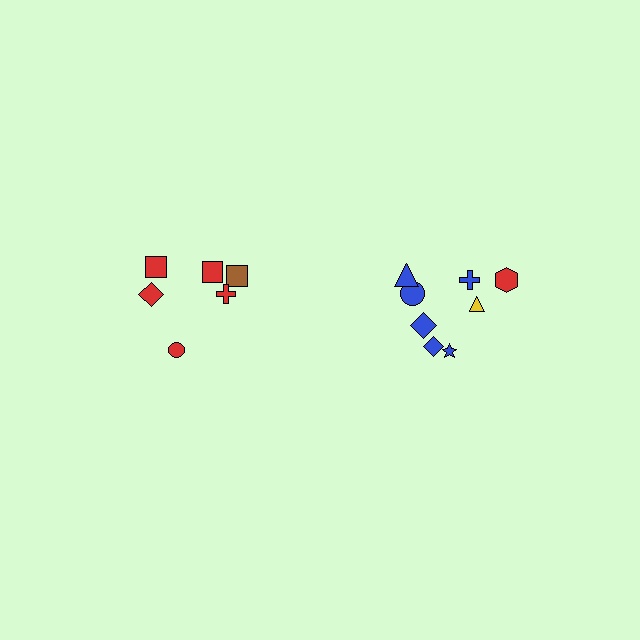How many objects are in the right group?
There are 8 objects.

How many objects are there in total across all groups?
There are 14 objects.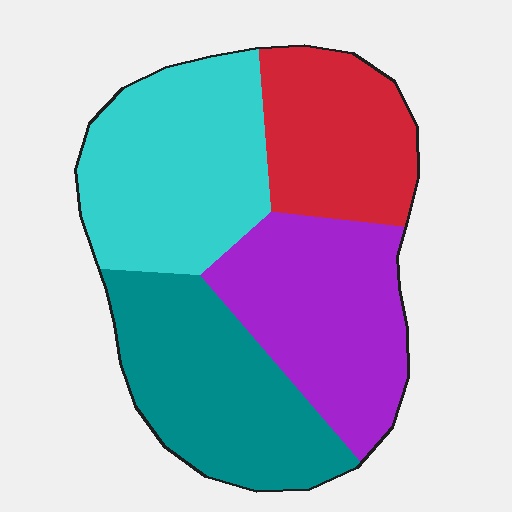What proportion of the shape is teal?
Teal covers around 25% of the shape.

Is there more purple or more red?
Purple.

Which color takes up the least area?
Red, at roughly 20%.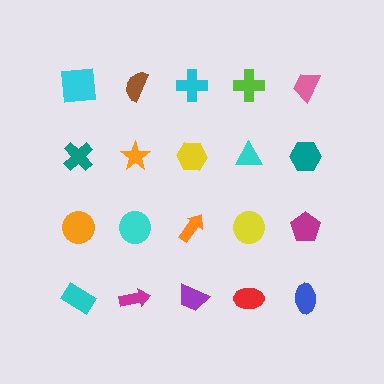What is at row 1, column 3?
A cyan cross.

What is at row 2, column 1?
A teal cross.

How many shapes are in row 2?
5 shapes.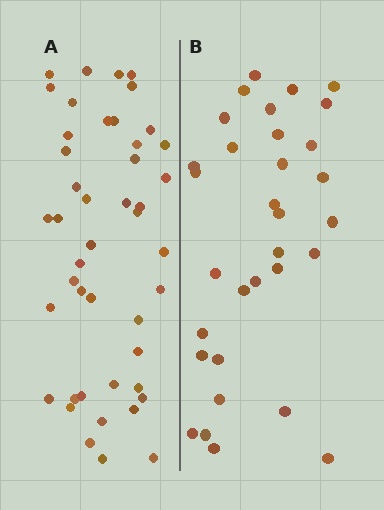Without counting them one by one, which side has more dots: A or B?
Region A (the left region) has more dots.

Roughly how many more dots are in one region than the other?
Region A has approximately 15 more dots than region B.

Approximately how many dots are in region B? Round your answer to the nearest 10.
About 30 dots. (The exact count is 32, which rounds to 30.)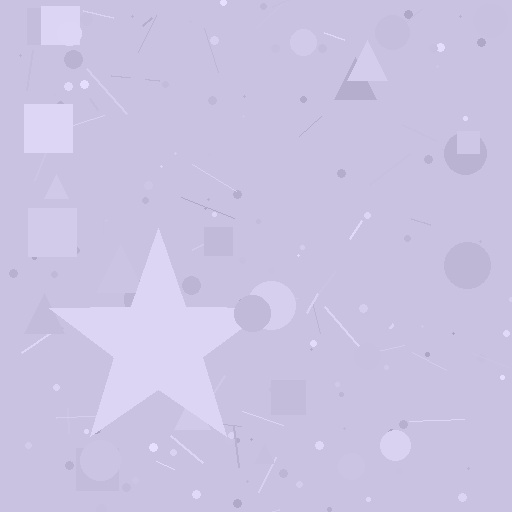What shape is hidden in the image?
A star is hidden in the image.